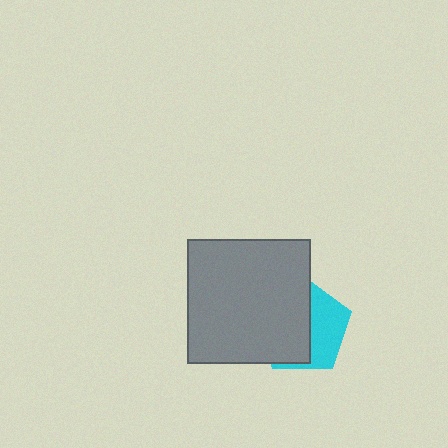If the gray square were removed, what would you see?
You would see the complete cyan pentagon.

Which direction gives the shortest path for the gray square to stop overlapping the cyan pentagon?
Moving left gives the shortest separation.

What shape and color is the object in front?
The object in front is a gray square.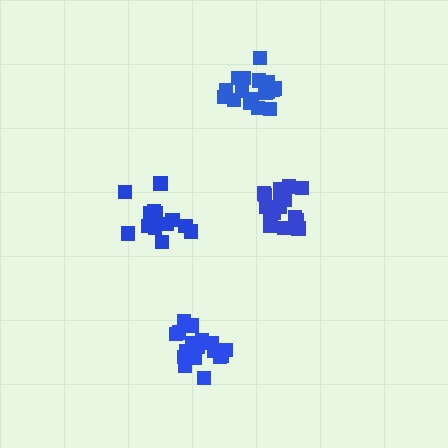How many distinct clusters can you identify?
There are 4 distinct clusters.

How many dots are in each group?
Group 1: 19 dots, Group 2: 17 dots, Group 3: 18 dots, Group 4: 15 dots (69 total).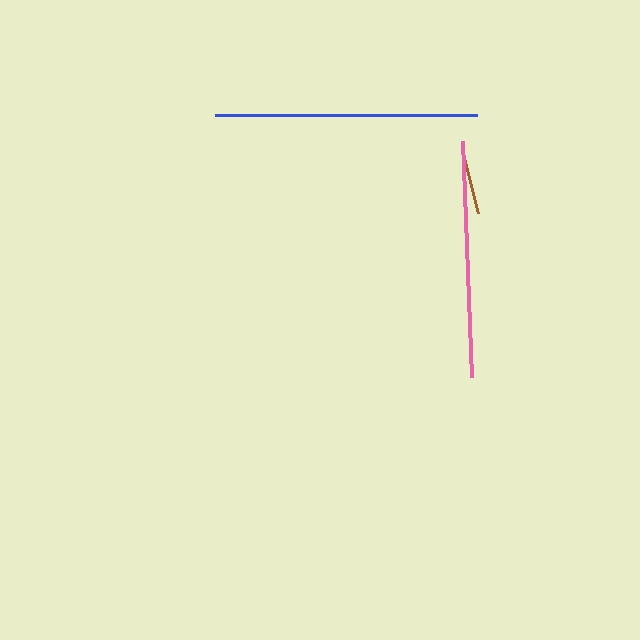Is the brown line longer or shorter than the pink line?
The pink line is longer than the brown line.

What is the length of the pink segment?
The pink segment is approximately 236 pixels long.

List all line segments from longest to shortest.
From longest to shortest: blue, pink, brown.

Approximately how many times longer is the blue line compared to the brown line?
The blue line is approximately 4.3 times the length of the brown line.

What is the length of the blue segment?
The blue segment is approximately 262 pixels long.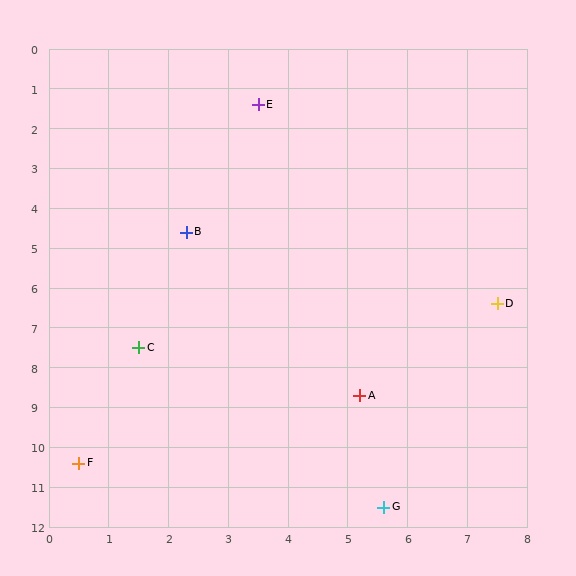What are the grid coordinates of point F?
Point F is at approximately (0.5, 10.4).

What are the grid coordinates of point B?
Point B is at approximately (2.3, 4.6).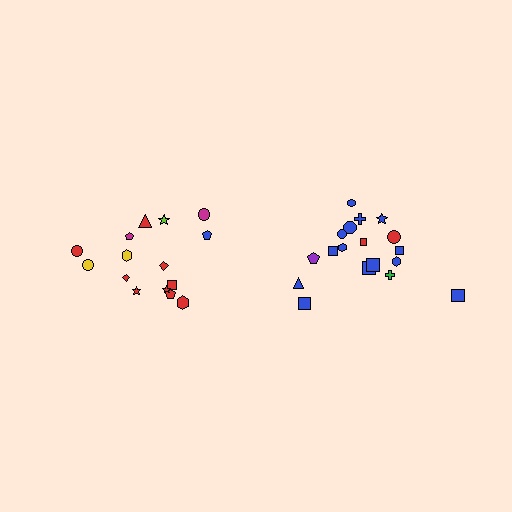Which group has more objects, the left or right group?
The right group.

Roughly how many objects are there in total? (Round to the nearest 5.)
Roughly 35 objects in total.